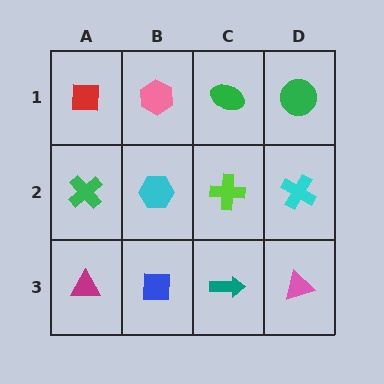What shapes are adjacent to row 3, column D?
A cyan cross (row 2, column D), a teal arrow (row 3, column C).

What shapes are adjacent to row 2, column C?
A green ellipse (row 1, column C), a teal arrow (row 3, column C), a cyan hexagon (row 2, column B), a cyan cross (row 2, column D).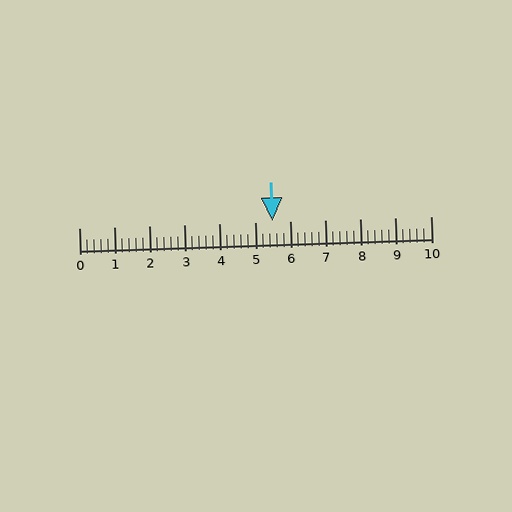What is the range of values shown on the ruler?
The ruler shows values from 0 to 10.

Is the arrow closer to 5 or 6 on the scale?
The arrow is closer to 6.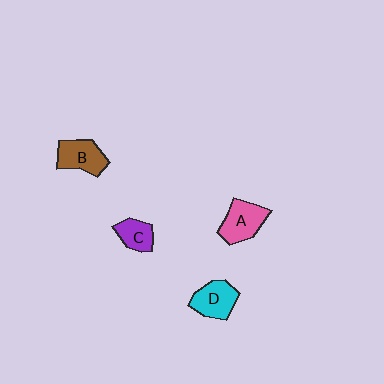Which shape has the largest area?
Shape A (pink).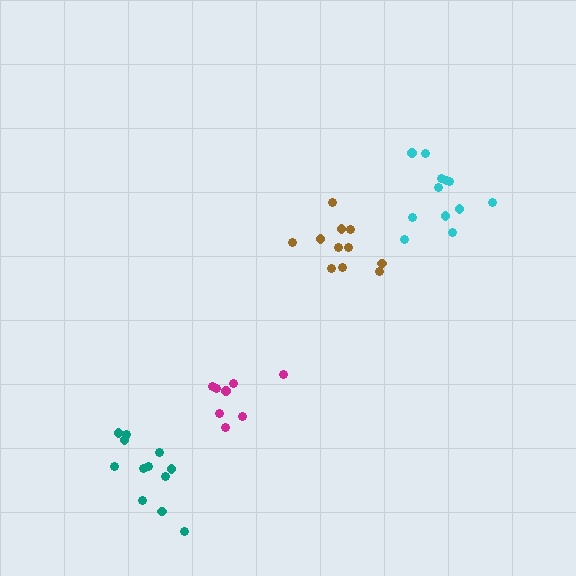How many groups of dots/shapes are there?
There are 4 groups.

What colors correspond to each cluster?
The clusters are colored: brown, cyan, teal, magenta.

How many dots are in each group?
Group 1: 11 dots, Group 2: 12 dots, Group 3: 12 dots, Group 4: 8 dots (43 total).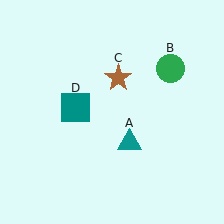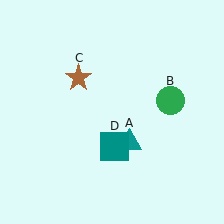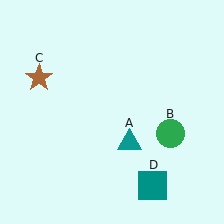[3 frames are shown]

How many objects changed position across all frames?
3 objects changed position: green circle (object B), brown star (object C), teal square (object D).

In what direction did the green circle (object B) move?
The green circle (object B) moved down.